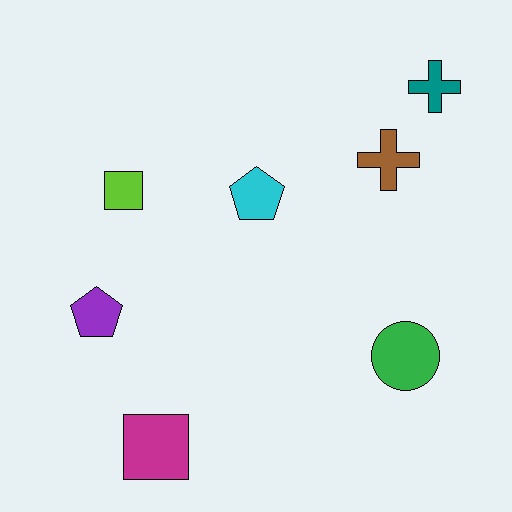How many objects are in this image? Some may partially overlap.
There are 7 objects.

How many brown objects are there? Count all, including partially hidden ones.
There is 1 brown object.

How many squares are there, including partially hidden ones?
There are 2 squares.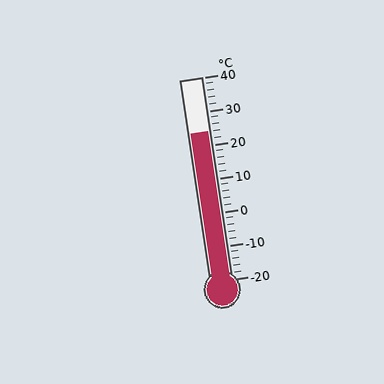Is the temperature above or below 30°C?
The temperature is below 30°C.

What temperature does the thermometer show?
The thermometer shows approximately 24°C.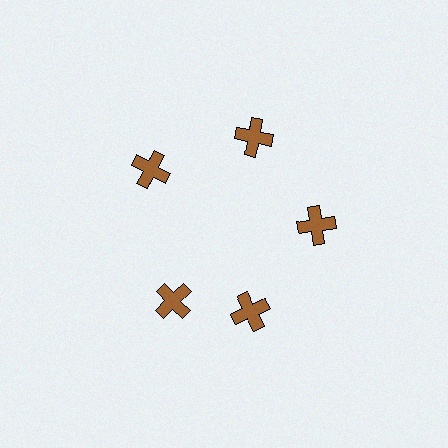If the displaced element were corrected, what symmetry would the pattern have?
It would have 5-fold rotational symmetry — the pattern would map onto itself every 72 degrees.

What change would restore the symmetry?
The symmetry would be restored by rotating it back into even spacing with its neighbors so that all 5 crosses sit at equal angles and equal distance from the center.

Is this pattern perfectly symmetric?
No. The 5 brown crosses are arranged in a ring, but one element near the 8 o'clock position is rotated out of alignment along the ring, breaking the 5-fold rotational symmetry.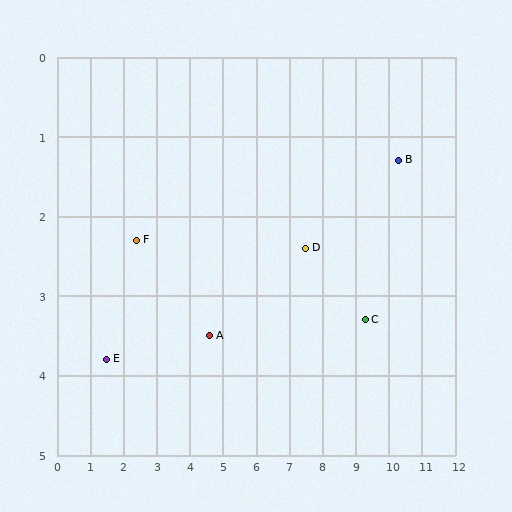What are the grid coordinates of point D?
Point D is at approximately (7.5, 2.4).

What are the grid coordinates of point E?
Point E is at approximately (1.5, 3.8).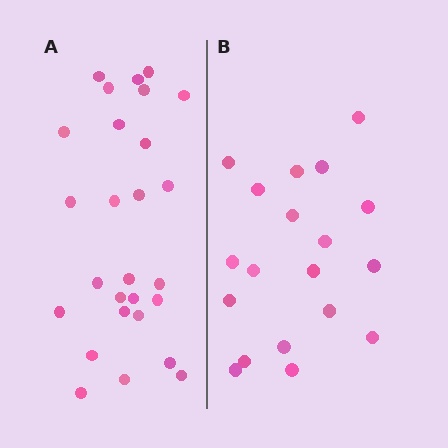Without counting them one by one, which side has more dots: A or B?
Region A (the left region) has more dots.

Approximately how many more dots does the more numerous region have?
Region A has roughly 8 or so more dots than region B.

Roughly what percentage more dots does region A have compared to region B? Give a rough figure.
About 40% more.